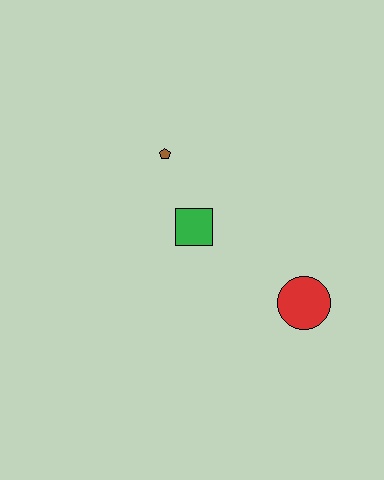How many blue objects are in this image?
There are no blue objects.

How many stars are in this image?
There are no stars.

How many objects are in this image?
There are 3 objects.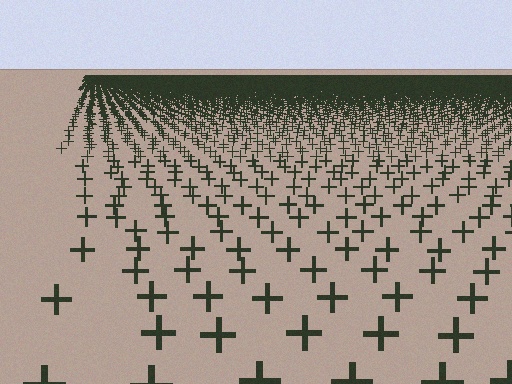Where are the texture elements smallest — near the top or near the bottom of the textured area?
Near the top.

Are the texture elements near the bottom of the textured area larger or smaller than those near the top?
Larger. Near the bottom, elements are closer to the viewer and appear at a bigger on-screen size.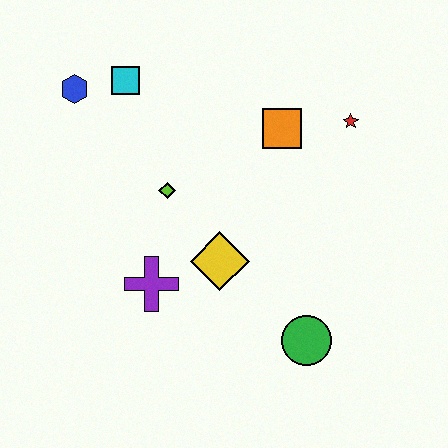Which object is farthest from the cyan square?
The green circle is farthest from the cyan square.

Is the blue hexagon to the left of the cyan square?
Yes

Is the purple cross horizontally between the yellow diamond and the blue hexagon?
Yes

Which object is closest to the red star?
The orange square is closest to the red star.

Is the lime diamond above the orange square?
No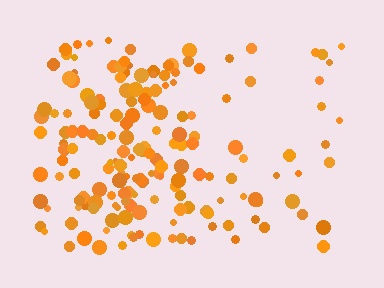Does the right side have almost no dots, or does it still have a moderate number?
Still a moderate number, just noticeably fewer than the left.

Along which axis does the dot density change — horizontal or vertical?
Horizontal.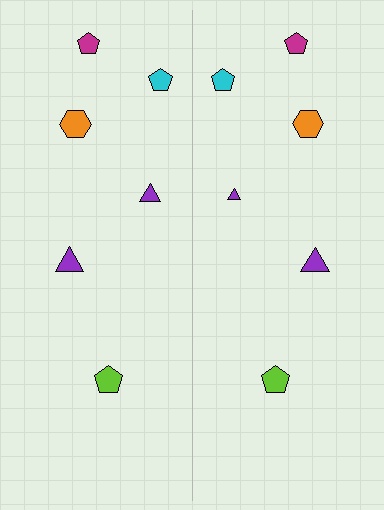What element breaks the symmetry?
The purple triangle on the right side has a different size than its mirror counterpart.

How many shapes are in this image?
There are 12 shapes in this image.